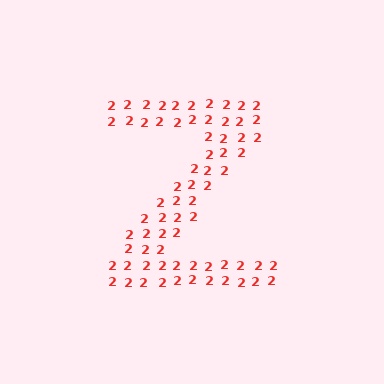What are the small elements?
The small elements are digit 2's.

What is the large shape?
The large shape is the letter Z.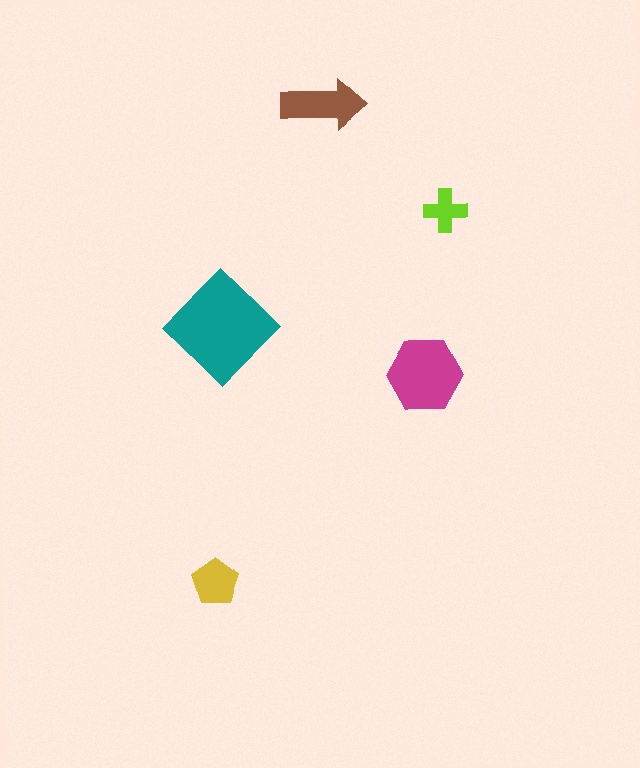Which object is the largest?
The teal diamond.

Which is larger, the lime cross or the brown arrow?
The brown arrow.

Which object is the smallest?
The lime cross.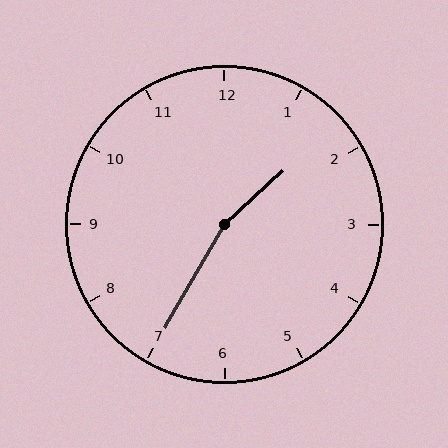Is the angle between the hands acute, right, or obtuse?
It is obtuse.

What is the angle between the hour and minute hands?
Approximately 162 degrees.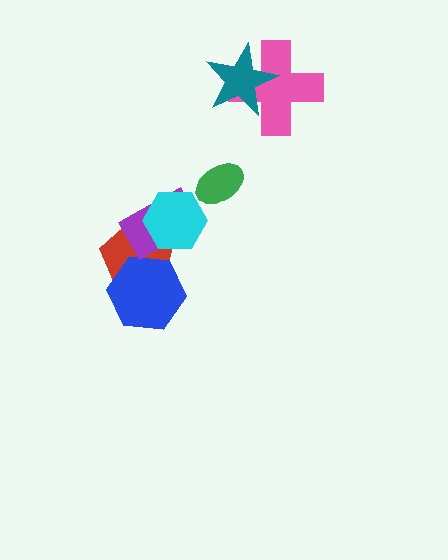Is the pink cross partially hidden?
Yes, it is partially covered by another shape.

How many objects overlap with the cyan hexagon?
2 objects overlap with the cyan hexagon.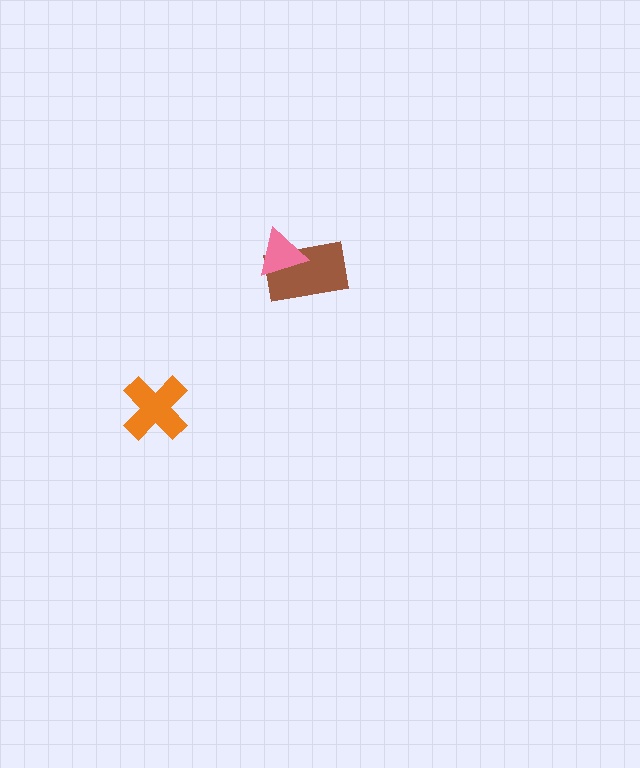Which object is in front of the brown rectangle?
The pink triangle is in front of the brown rectangle.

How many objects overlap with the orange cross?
0 objects overlap with the orange cross.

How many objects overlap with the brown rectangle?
1 object overlaps with the brown rectangle.